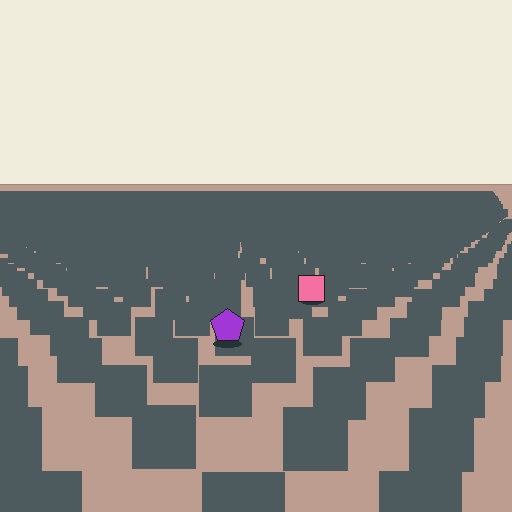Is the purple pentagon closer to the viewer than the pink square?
Yes. The purple pentagon is closer — you can tell from the texture gradient: the ground texture is coarser near it.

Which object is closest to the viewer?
The purple pentagon is closest. The texture marks near it are larger and more spread out.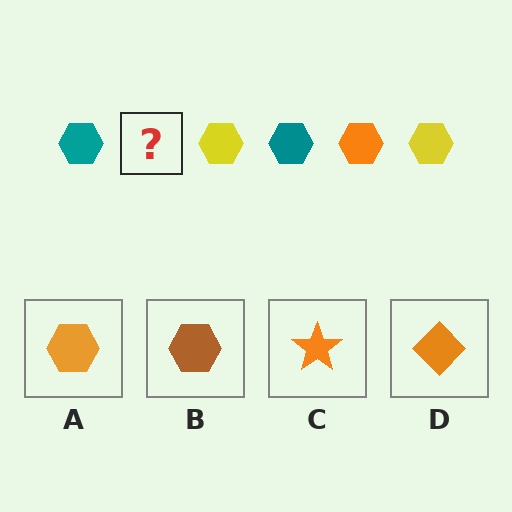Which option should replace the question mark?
Option A.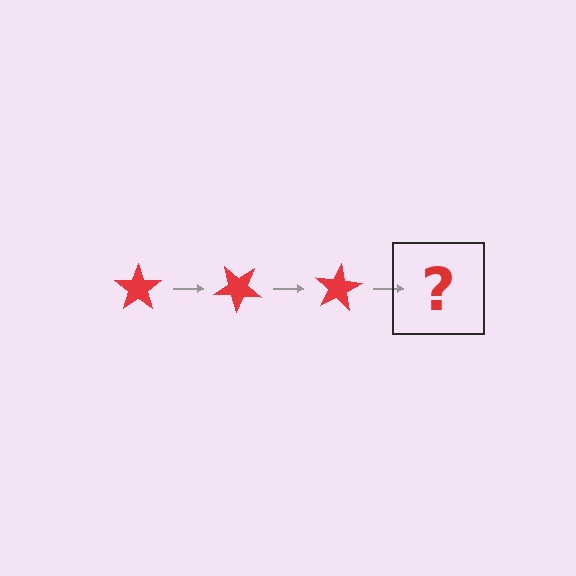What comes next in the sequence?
The next element should be a red star rotated 120 degrees.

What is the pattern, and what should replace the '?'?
The pattern is that the star rotates 40 degrees each step. The '?' should be a red star rotated 120 degrees.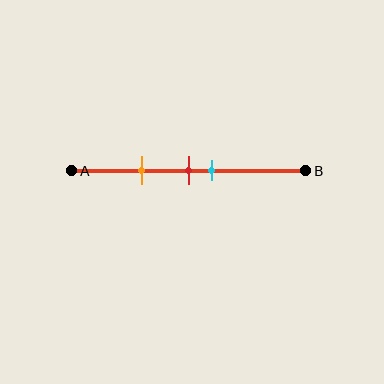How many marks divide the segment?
There are 3 marks dividing the segment.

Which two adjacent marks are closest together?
The red and cyan marks are the closest adjacent pair.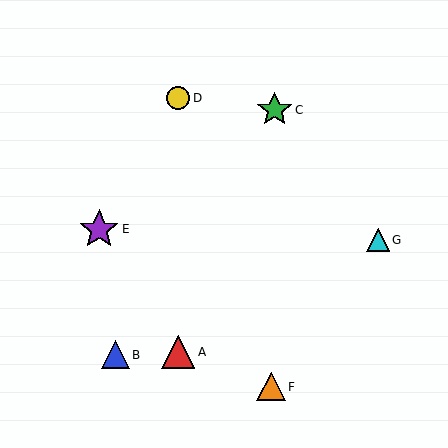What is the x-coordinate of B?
Object B is at x≈115.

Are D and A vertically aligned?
Yes, both are at x≈178.